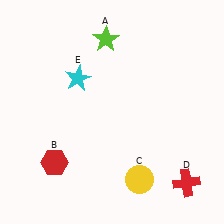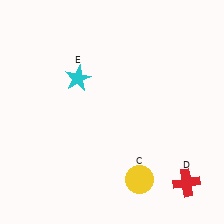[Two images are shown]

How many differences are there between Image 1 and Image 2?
There are 2 differences between the two images.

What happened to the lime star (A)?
The lime star (A) was removed in Image 2. It was in the top-left area of Image 1.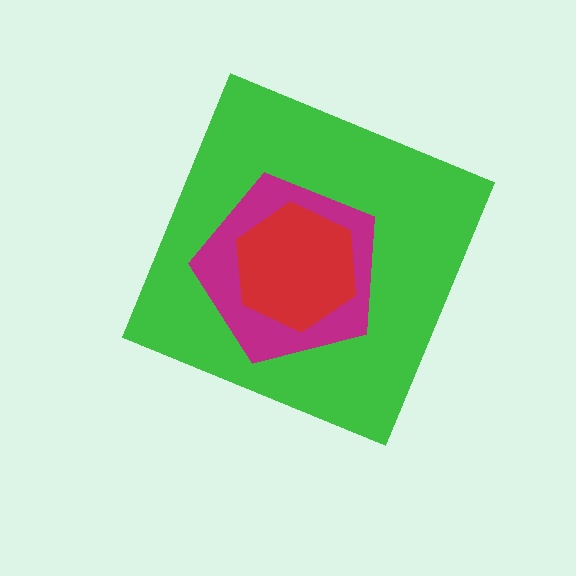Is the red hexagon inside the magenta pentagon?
Yes.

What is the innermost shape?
The red hexagon.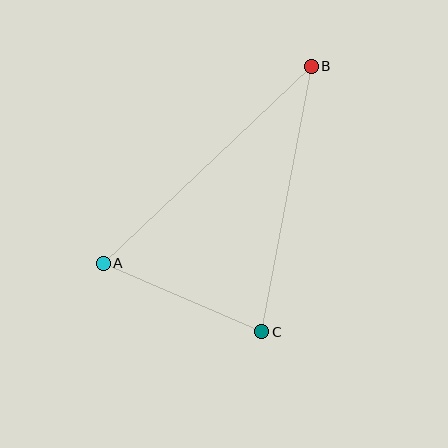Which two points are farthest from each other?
Points A and B are farthest from each other.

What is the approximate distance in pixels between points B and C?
The distance between B and C is approximately 270 pixels.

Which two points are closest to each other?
Points A and C are closest to each other.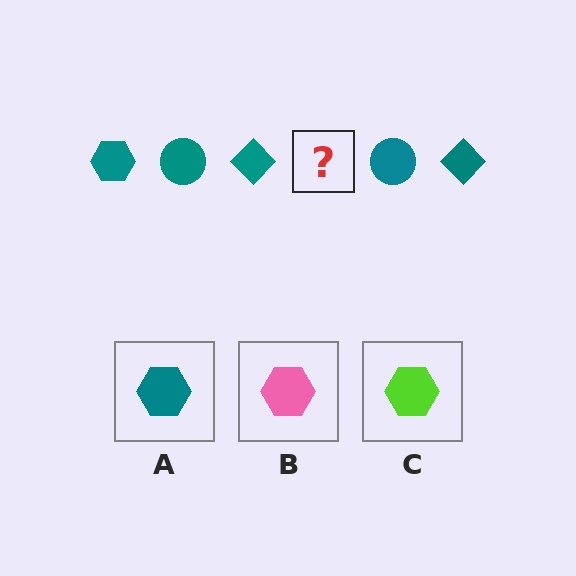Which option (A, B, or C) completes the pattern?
A.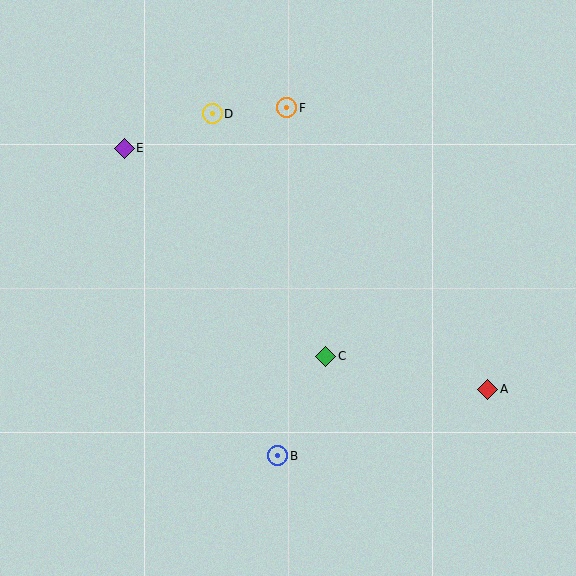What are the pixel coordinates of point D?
Point D is at (212, 114).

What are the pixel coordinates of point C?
Point C is at (326, 356).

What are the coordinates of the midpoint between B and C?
The midpoint between B and C is at (302, 406).